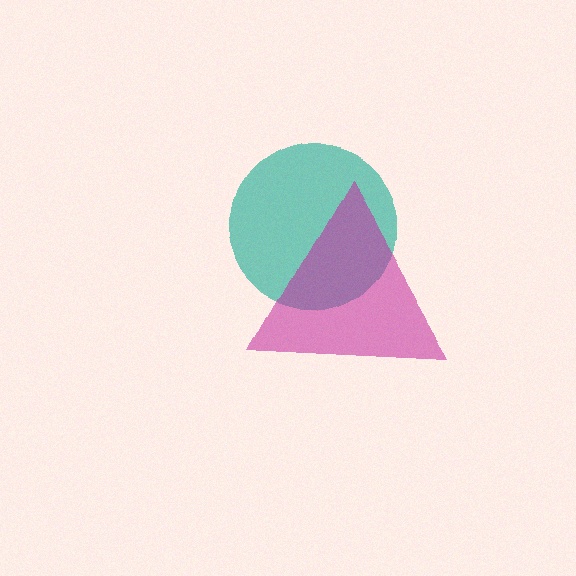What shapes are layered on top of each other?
The layered shapes are: a teal circle, a magenta triangle.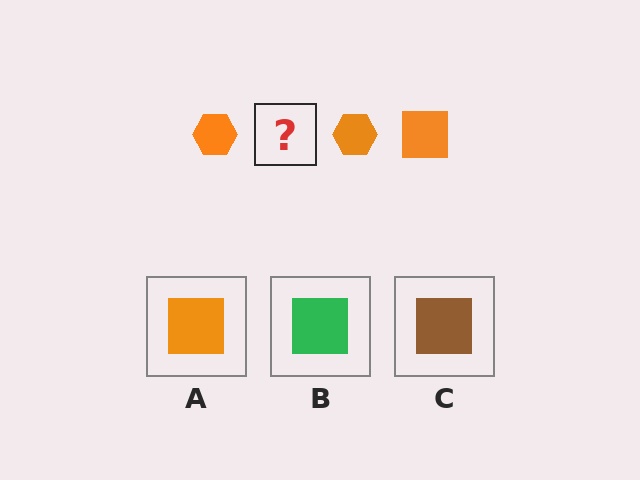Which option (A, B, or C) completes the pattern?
A.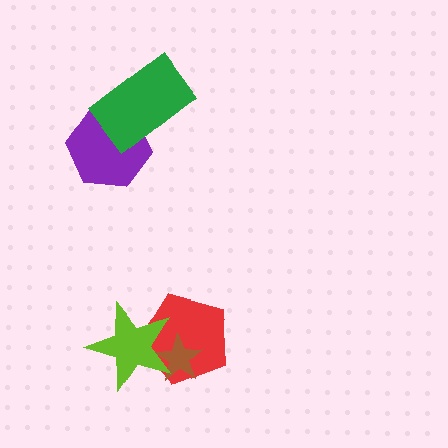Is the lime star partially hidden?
No, no other shape covers it.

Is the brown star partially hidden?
Yes, it is partially covered by another shape.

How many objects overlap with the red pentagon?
2 objects overlap with the red pentagon.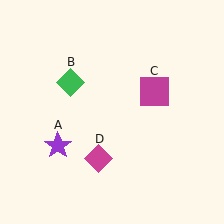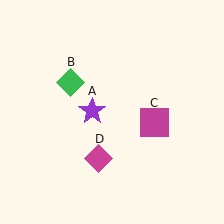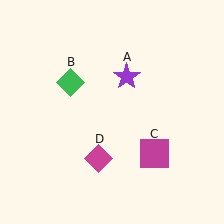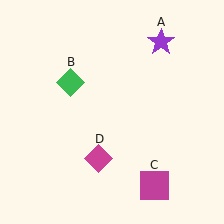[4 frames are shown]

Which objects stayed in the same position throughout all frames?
Green diamond (object B) and magenta diamond (object D) remained stationary.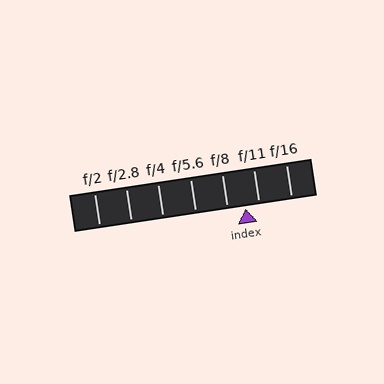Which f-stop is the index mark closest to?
The index mark is closest to f/11.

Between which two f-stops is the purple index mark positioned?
The index mark is between f/8 and f/11.